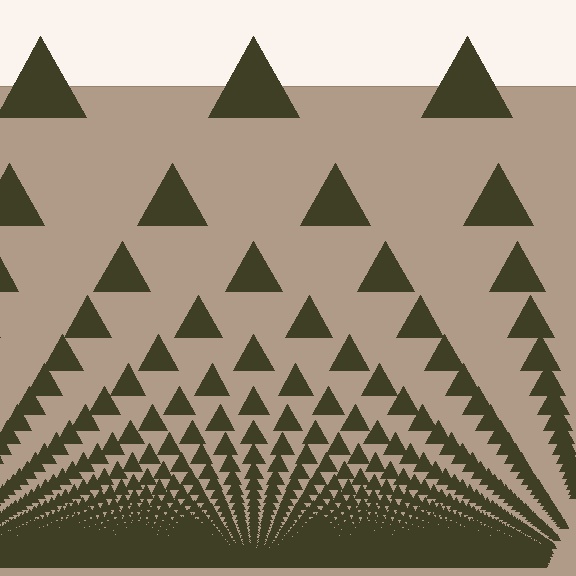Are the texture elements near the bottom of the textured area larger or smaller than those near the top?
Smaller. The gradient is inverted — elements near the bottom are smaller and denser.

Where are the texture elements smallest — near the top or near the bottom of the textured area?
Near the bottom.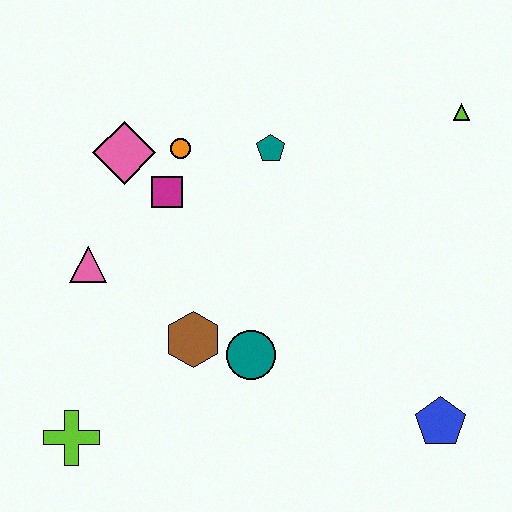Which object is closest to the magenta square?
The orange circle is closest to the magenta square.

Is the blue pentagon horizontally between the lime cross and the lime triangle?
Yes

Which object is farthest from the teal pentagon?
The lime cross is farthest from the teal pentagon.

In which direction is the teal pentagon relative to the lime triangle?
The teal pentagon is to the left of the lime triangle.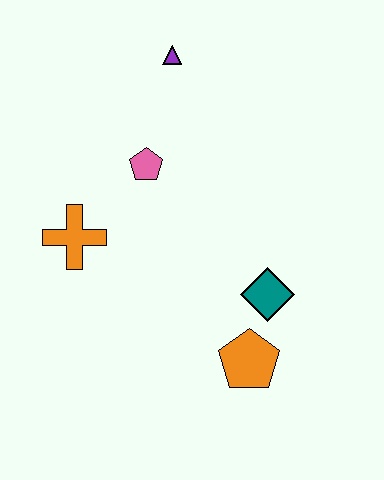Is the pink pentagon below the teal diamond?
No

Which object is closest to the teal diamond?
The orange pentagon is closest to the teal diamond.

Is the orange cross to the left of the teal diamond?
Yes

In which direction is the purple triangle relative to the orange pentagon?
The purple triangle is above the orange pentagon.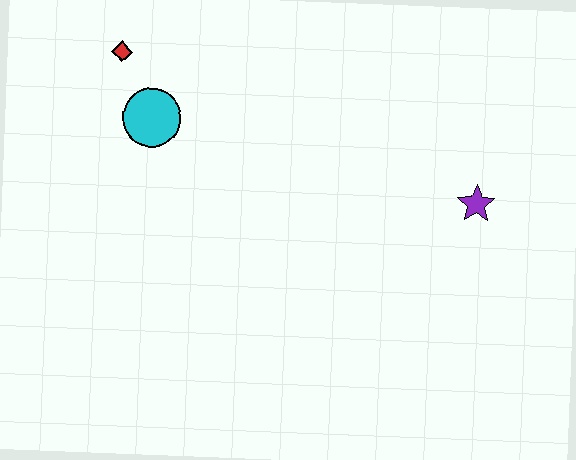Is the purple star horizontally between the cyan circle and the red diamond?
No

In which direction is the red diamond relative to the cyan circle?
The red diamond is above the cyan circle.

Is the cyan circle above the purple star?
Yes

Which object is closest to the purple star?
The cyan circle is closest to the purple star.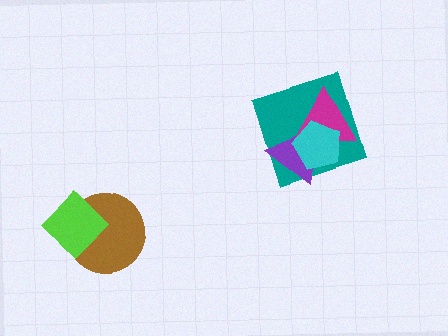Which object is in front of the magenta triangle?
The cyan pentagon is in front of the magenta triangle.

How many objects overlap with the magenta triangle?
3 objects overlap with the magenta triangle.